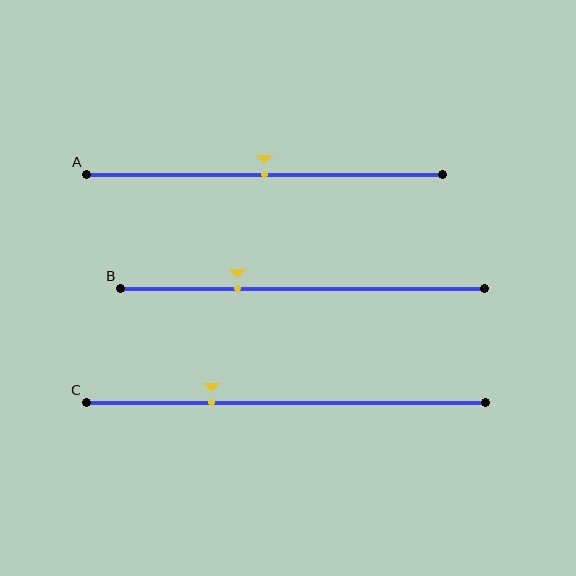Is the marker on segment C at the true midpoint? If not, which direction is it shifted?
No, the marker on segment C is shifted to the left by about 19% of the segment length.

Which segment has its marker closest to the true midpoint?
Segment A has its marker closest to the true midpoint.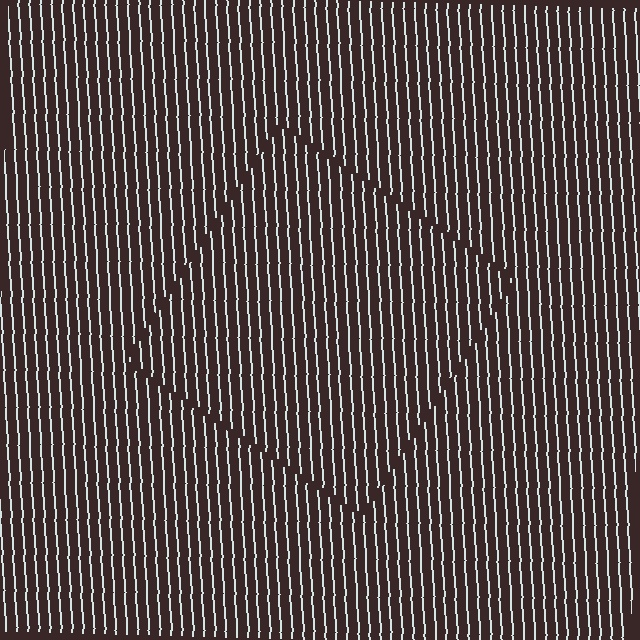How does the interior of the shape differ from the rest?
The interior of the shape contains the same grating, shifted by half a period — the contour is defined by the phase discontinuity where line-ends from the inner and outer gratings abut.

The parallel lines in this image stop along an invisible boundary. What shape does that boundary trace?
An illusory square. The interior of the shape contains the same grating, shifted by half a period — the contour is defined by the phase discontinuity where line-ends from the inner and outer gratings abut.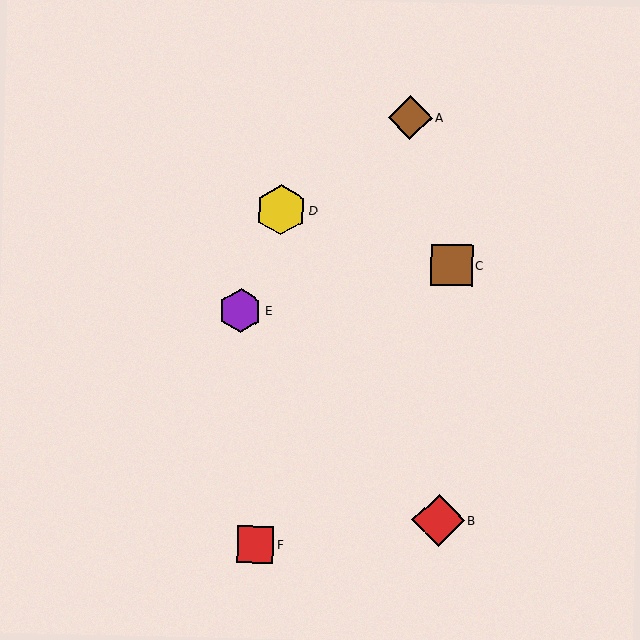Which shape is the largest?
The red diamond (labeled B) is the largest.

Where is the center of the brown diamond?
The center of the brown diamond is at (410, 118).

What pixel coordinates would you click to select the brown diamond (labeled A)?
Click at (410, 118) to select the brown diamond A.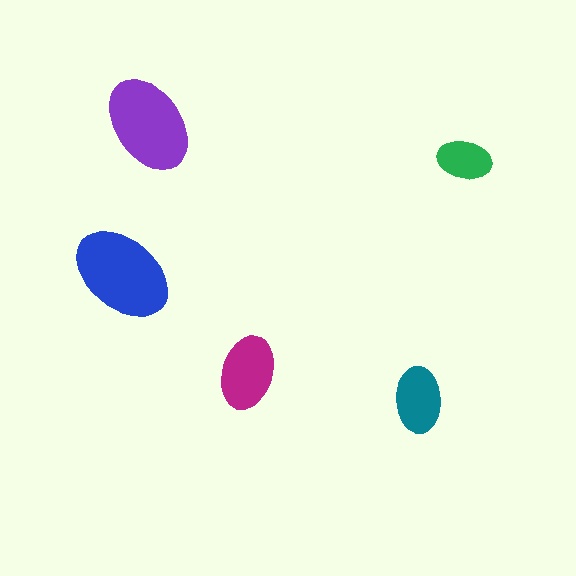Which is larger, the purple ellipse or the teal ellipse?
The purple one.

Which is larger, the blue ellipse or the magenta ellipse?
The blue one.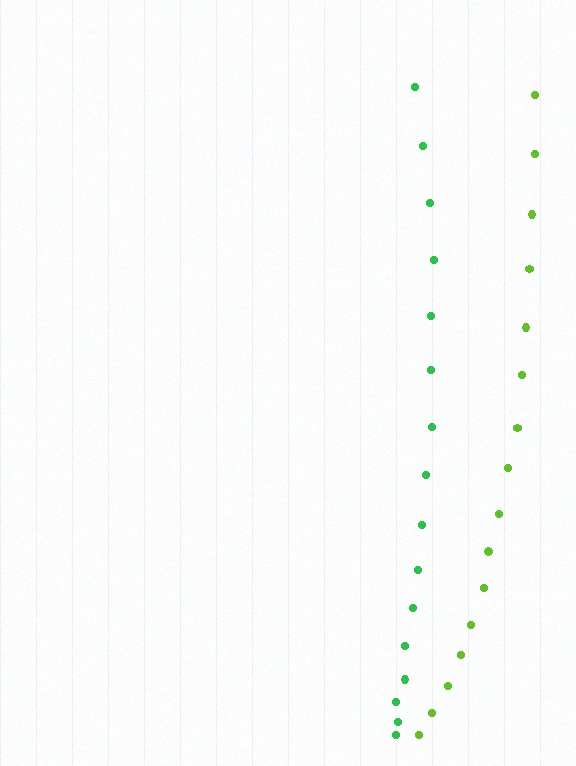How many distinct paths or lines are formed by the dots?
There are 2 distinct paths.